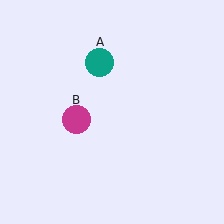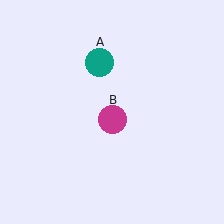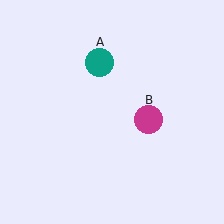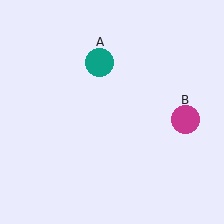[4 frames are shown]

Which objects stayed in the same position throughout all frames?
Teal circle (object A) remained stationary.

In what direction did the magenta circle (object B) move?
The magenta circle (object B) moved right.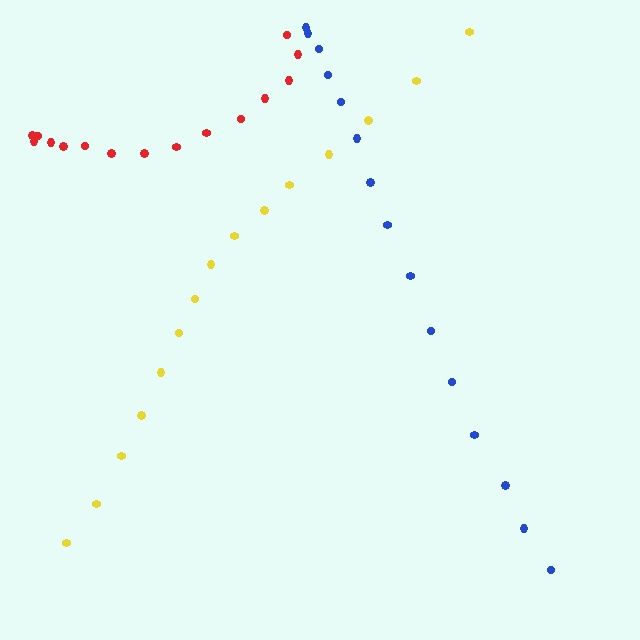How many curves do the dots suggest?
There are 3 distinct paths.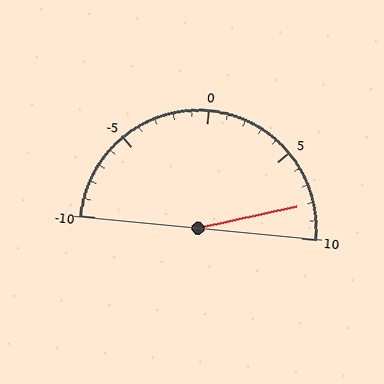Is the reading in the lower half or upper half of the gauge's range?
The reading is in the upper half of the range (-10 to 10).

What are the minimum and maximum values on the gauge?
The gauge ranges from -10 to 10.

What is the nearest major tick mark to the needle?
The nearest major tick mark is 10.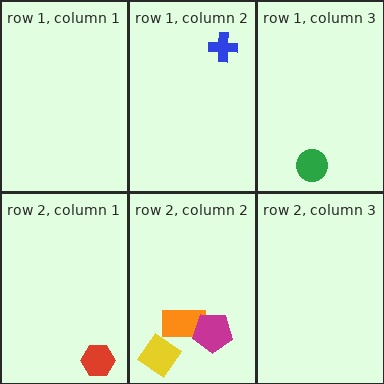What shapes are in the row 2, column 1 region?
The red hexagon.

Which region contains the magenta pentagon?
The row 2, column 2 region.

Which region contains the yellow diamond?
The row 2, column 2 region.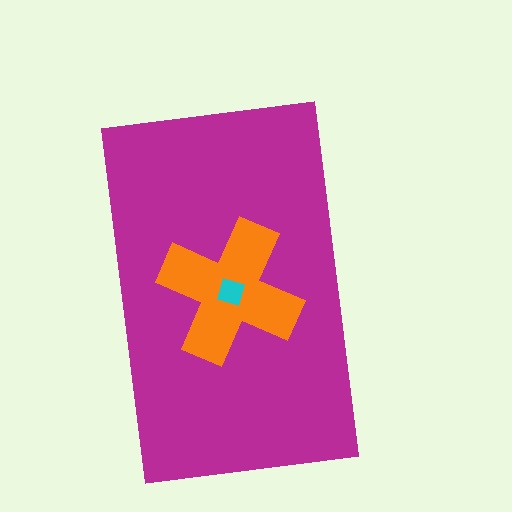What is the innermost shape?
The cyan diamond.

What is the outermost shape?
The magenta rectangle.